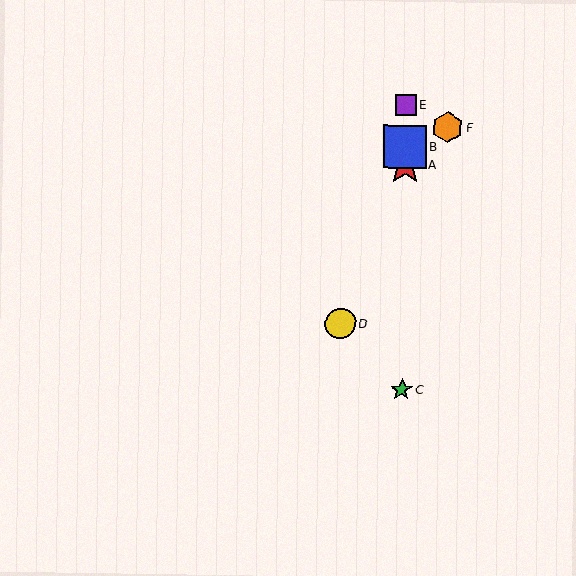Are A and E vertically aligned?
Yes, both are at x≈405.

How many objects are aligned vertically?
4 objects (A, B, C, E) are aligned vertically.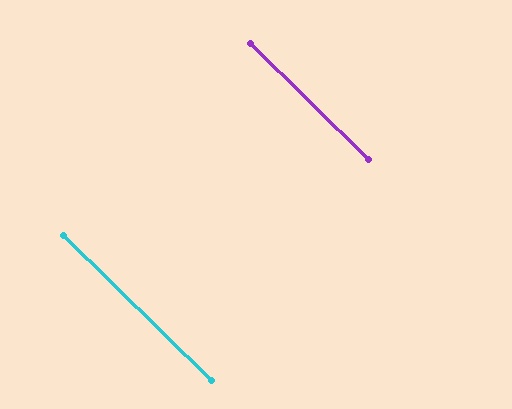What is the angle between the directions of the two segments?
Approximately 0 degrees.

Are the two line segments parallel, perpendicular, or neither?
Parallel — their directions differ by only 0.3°.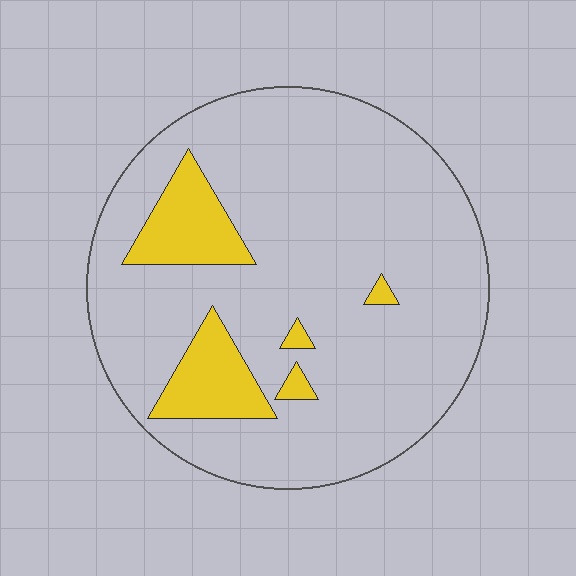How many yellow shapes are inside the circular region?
5.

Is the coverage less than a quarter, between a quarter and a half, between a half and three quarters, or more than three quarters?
Less than a quarter.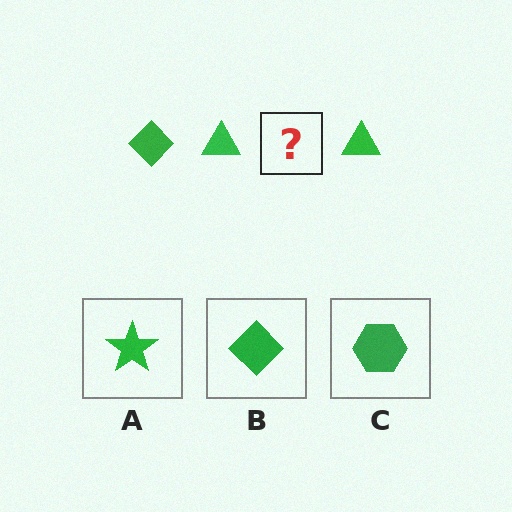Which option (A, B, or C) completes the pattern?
B.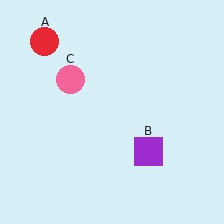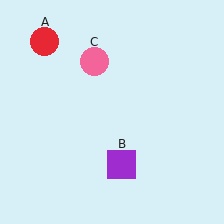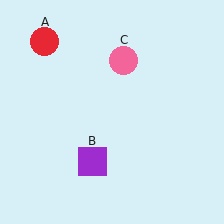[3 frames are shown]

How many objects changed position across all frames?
2 objects changed position: purple square (object B), pink circle (object C).